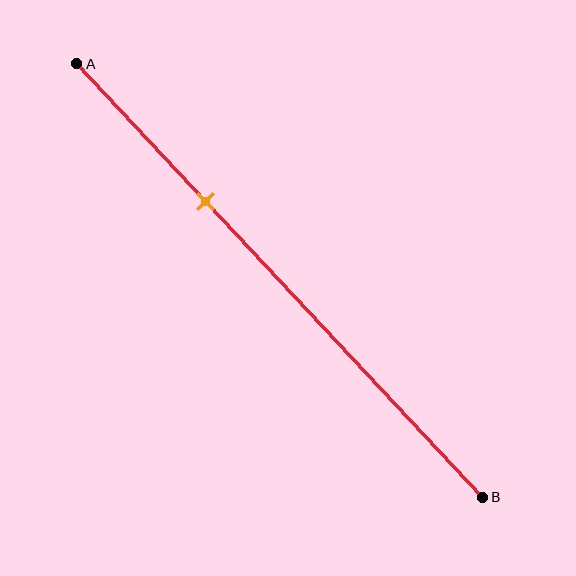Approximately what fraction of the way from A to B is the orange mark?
The orange mark is approximately 30% of the way from A to B.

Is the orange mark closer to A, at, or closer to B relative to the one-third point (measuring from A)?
The orange mark is approximately at the one-third point of segment AB.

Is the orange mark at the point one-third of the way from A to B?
Yes, the mark is approximately at the one-third point.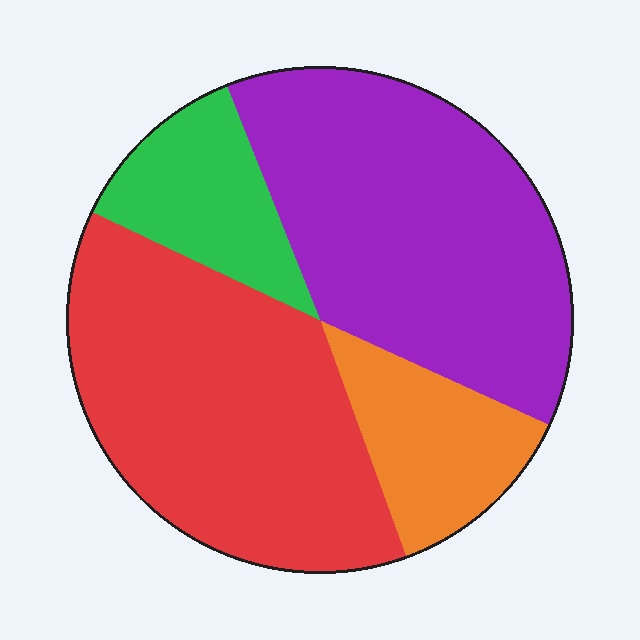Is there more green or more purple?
Purple.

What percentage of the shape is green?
Green covers roughly 10% of the shape.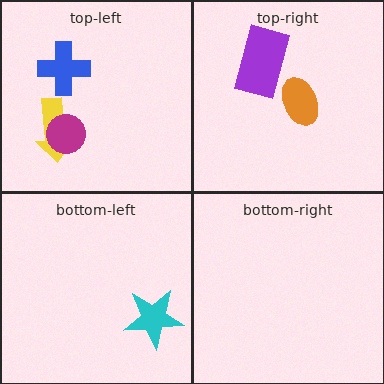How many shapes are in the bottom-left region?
1.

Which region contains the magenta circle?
The top-left region.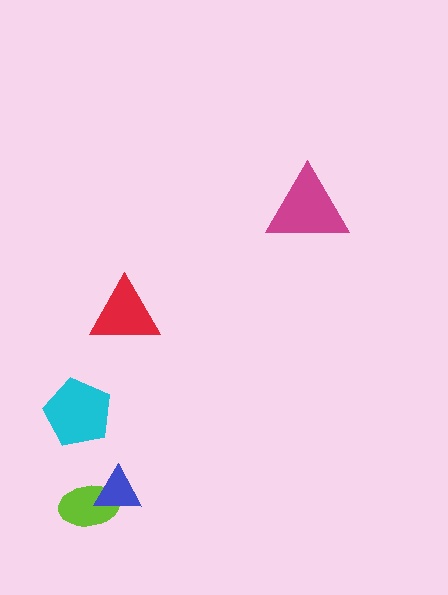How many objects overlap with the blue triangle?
1 object overlaps with the blue triangle.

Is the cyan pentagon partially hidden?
No, no other shape covers it.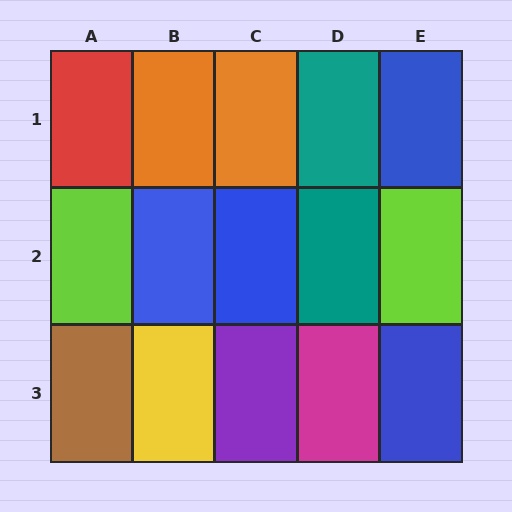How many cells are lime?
2 cells are lime.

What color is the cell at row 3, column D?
Magenta.